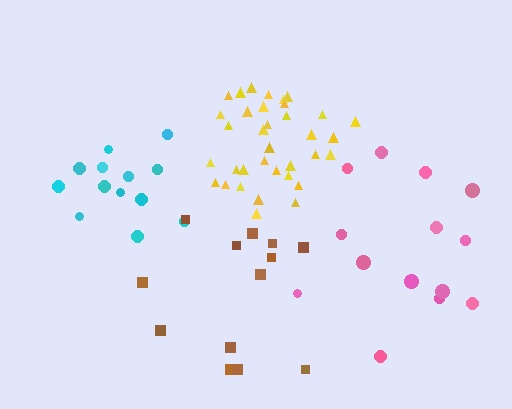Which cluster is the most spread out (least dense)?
Brown.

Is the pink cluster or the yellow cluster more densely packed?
Yellow.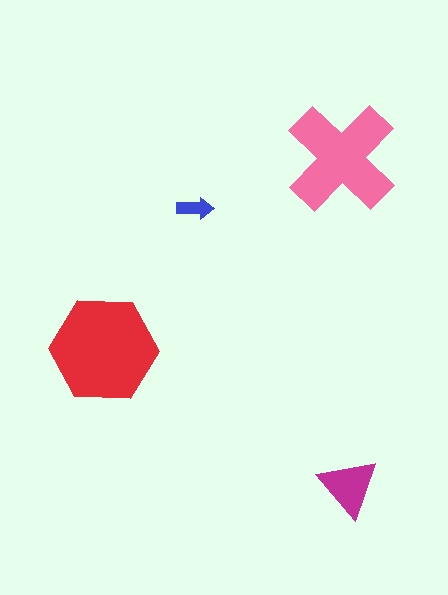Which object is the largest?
The red hexagon.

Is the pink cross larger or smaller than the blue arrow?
Larger.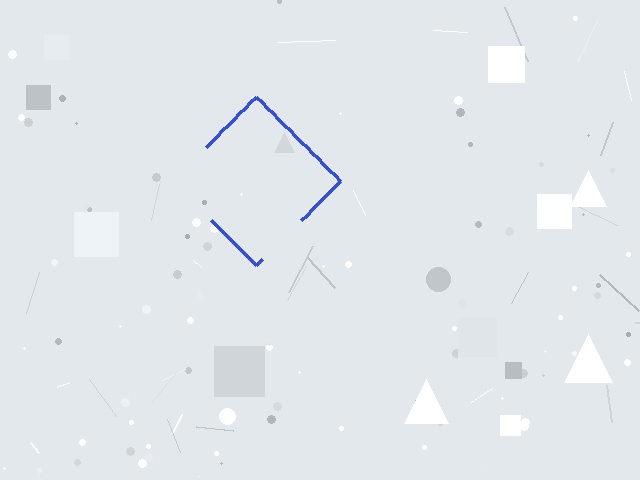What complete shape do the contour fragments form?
The contour fragments form a diamond.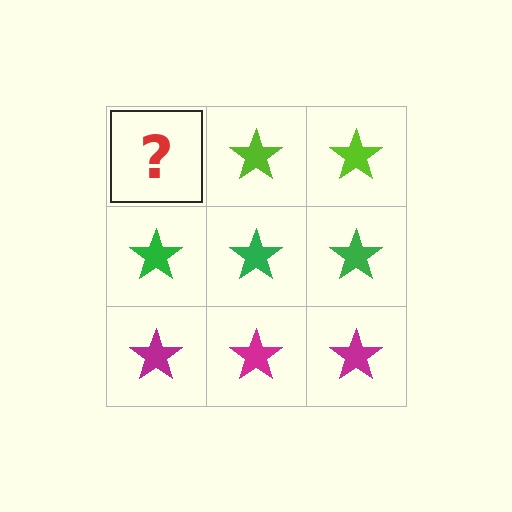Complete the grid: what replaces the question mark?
The question mark should be replaced with a lime star.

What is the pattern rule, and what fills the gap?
The rule is that each row has a consistent color. The gap should be filled with a lime star.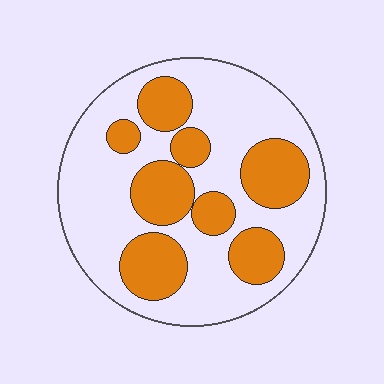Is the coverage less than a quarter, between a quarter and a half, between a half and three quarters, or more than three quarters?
Between a quarter and a half.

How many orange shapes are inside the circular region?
8.